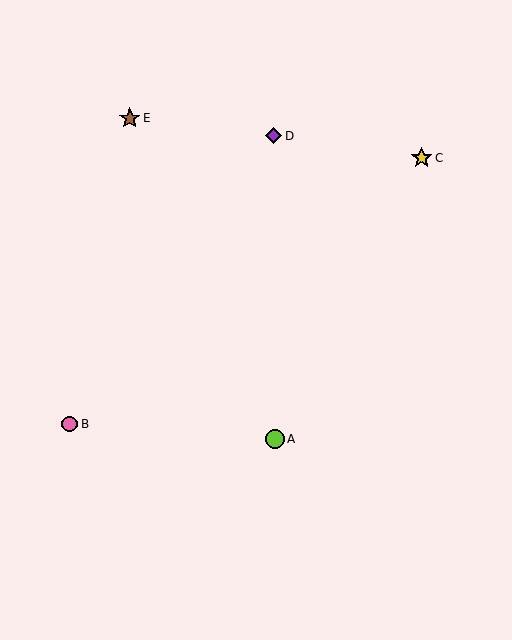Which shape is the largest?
The brown star (labeled E) is the largest.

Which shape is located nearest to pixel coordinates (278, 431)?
The lime circle (labeled A) at (275, 439) is nearest to that location.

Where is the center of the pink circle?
The center of the pink circle is at (70, 424).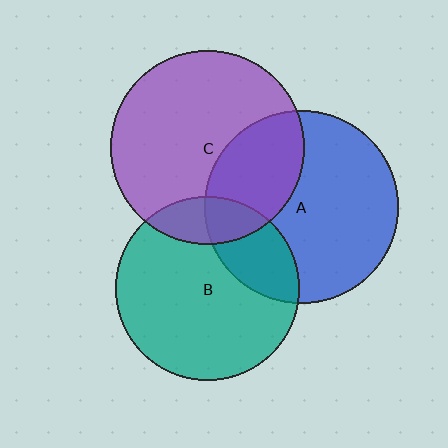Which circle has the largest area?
Circle C (purple).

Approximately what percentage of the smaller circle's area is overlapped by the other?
Approximately 25%.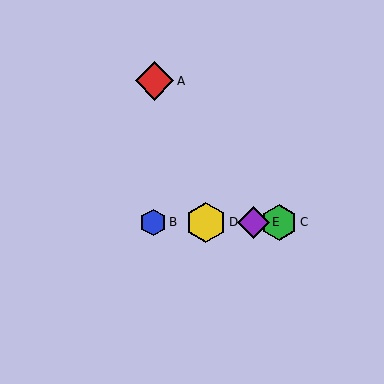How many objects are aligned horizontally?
4 objects (B, C, D, E) are aligned horizontally.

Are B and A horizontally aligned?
No, B is at y≈223 and A is at y≈81.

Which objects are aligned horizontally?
Objects B, C, D, E are aligned horizontally.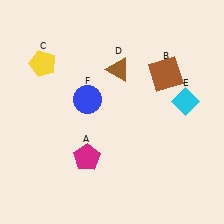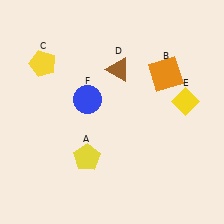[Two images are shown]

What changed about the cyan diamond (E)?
In Image 1, E is cyan. In Image 2, it changed to yellow.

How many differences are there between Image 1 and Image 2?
There are 3 differences between the two images.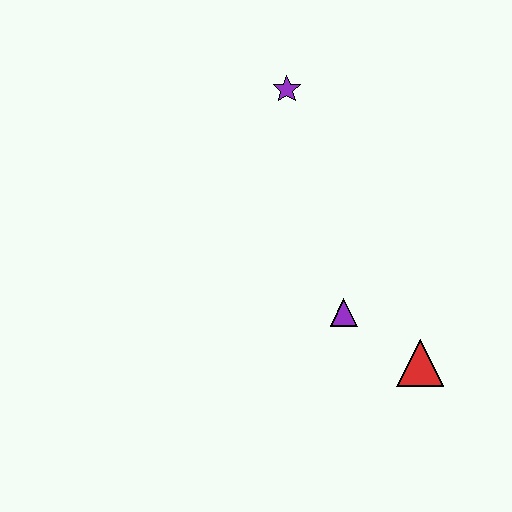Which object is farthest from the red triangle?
The purple star is farthest from the red triangle.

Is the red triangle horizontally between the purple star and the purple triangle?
No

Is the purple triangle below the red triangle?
No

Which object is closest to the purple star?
The purple triangle is closest to the purple star.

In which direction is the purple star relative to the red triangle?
The purple star is above the red triangle.